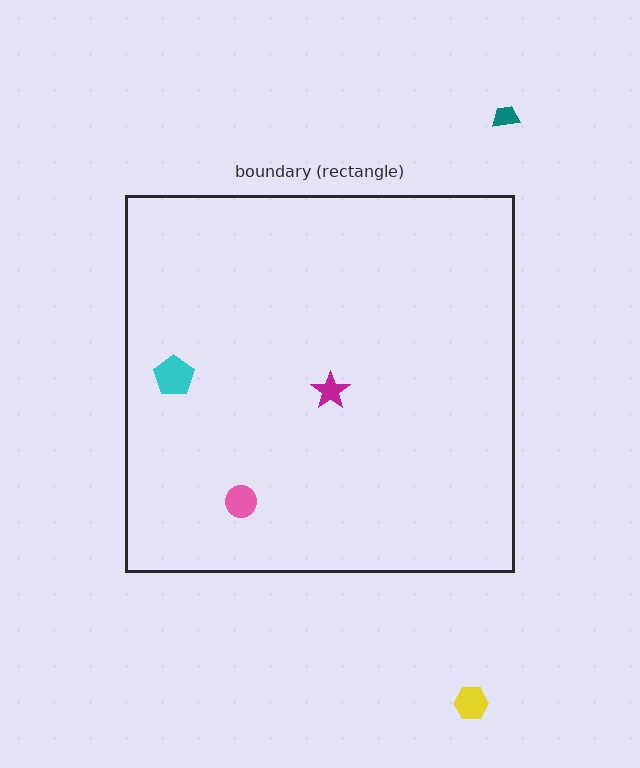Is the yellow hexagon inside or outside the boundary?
Outside.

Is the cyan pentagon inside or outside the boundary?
Inside.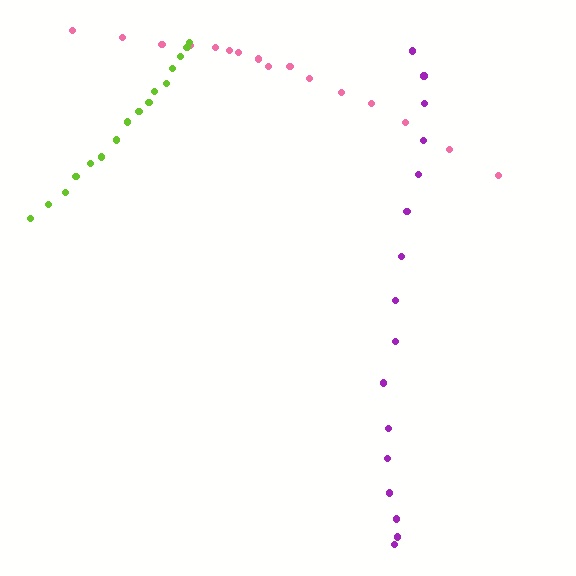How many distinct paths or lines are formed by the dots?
There are 3 distinct paths.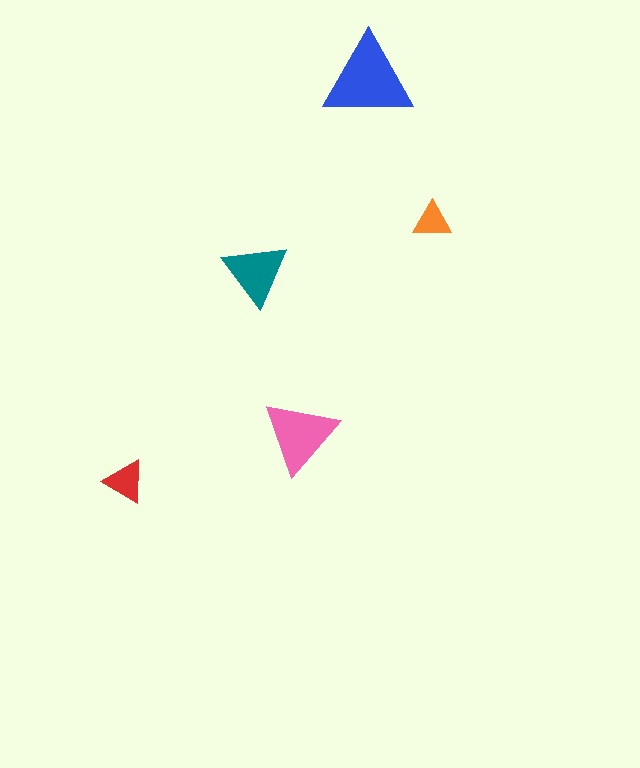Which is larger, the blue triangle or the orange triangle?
The blue one.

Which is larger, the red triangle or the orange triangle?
The red one.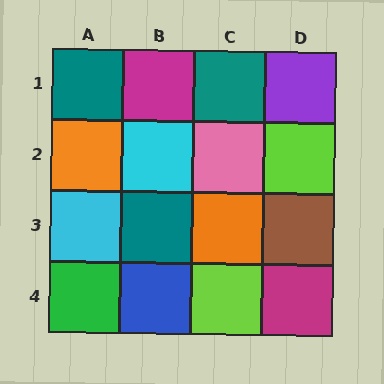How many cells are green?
1 cell is green.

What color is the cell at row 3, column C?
Orange.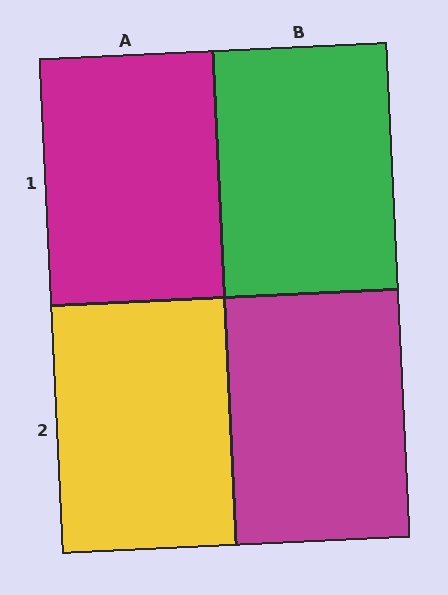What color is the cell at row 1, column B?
Green.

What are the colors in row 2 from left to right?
Yellow, magenta.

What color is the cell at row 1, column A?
Magenta.